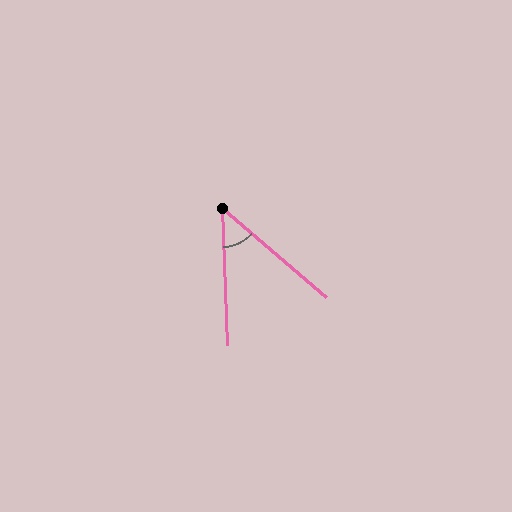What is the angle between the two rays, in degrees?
Approximately 47 degrees.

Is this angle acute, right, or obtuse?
It is acute.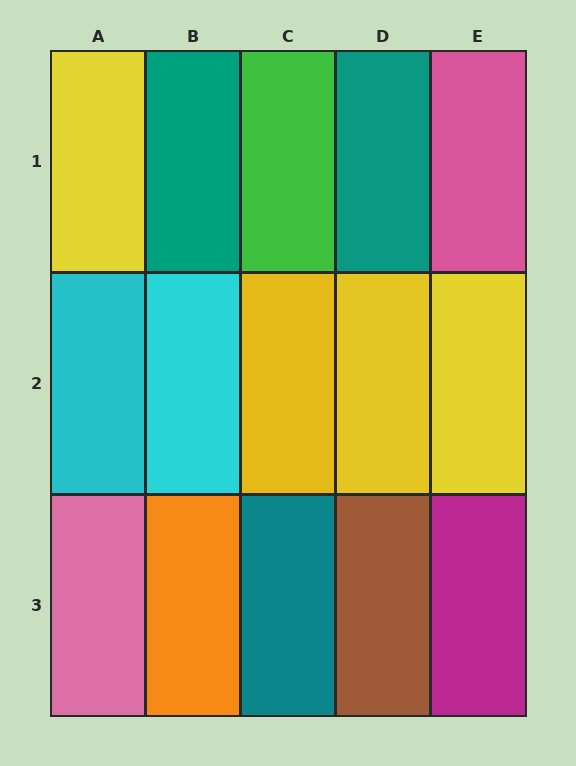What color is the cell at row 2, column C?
Yellow.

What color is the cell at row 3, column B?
Orange.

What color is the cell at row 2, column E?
Yellow.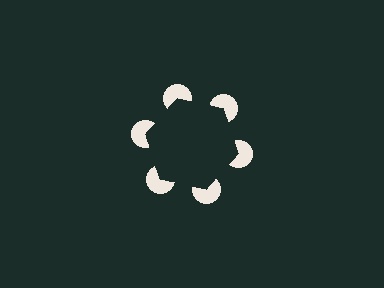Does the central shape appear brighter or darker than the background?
It typically appears slightly darker than the background, even though no actual brightness change is drawn.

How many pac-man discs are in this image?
There are 6 — one at each vertex of the illusory hexagon.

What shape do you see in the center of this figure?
An illusory hexagon — its edges are inferred from the aligned wedge cuts in the pac-man discs, not physically drawn.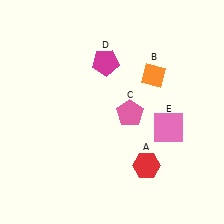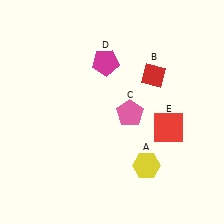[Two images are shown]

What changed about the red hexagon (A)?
In Image 1, A is red. In Image 2, it changed to yellow.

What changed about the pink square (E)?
In Image 1, E is pink. In Image 2, it changed to red.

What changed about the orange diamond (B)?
In Image 1, B is orange. In Image 2, it changed to red.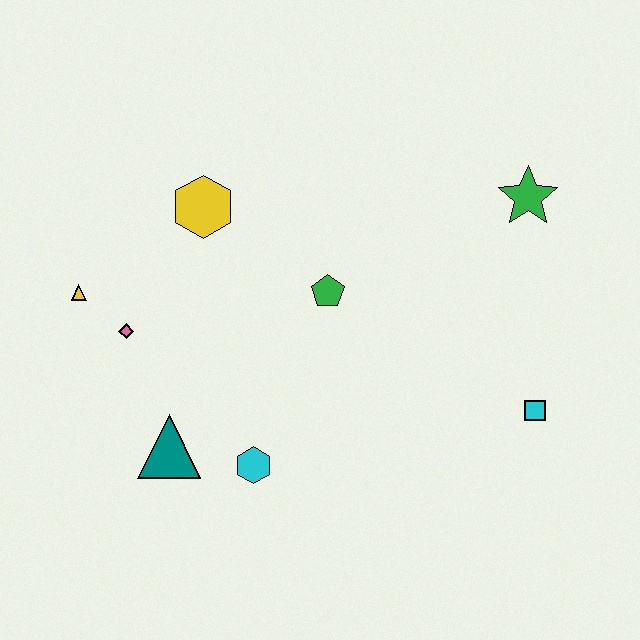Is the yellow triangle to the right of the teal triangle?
No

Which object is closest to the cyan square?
The green star is closest to the cyan square.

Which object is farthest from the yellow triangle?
The cyan square is farthest from the yellow triangle.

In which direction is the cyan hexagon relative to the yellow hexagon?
The cyan hexagon is below the yellow hexagon.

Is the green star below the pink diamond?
No